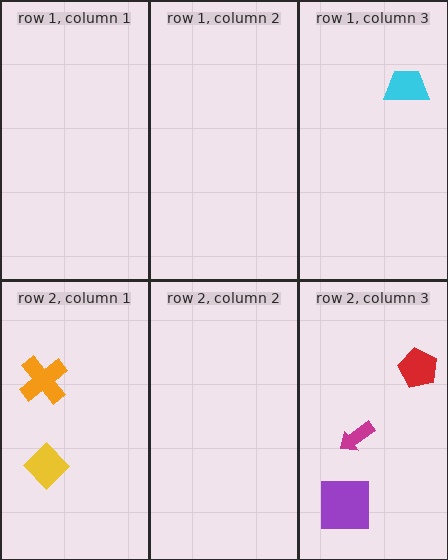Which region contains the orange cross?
The row 2, column 1 region.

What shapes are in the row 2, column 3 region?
The magenta arrow, the purple square, the red pentagon.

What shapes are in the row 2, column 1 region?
The orange cross, the yellow diamond.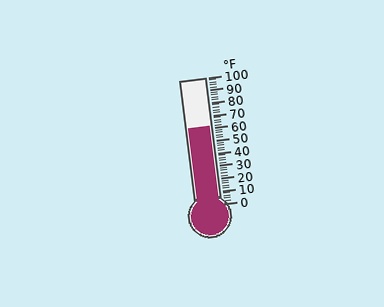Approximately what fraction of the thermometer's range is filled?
The thermometer is filled to approximately 60% of its range.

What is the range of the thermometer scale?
The thermometer scale ranges from 0°F to 100°F.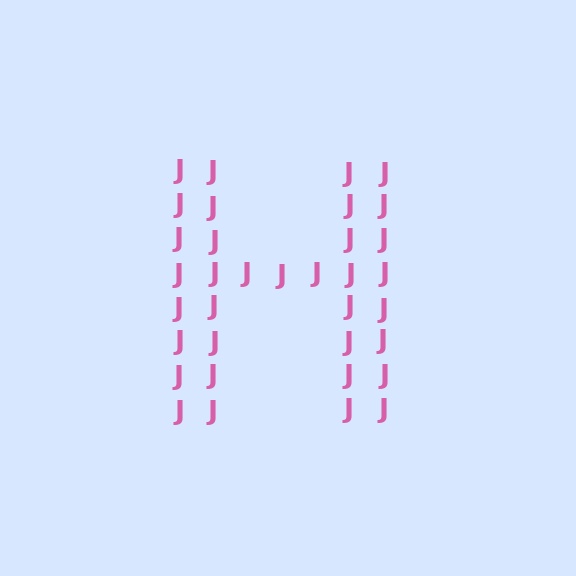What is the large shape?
The large shape is the letter H.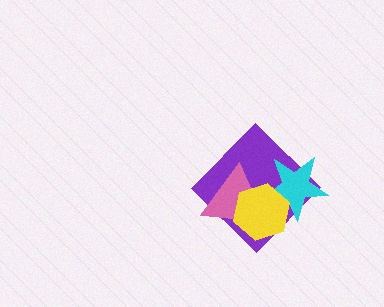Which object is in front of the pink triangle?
The yellow hexagon is in front of the pink triangle.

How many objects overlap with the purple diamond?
3 objects overlap with the purple diamond.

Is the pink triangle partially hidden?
Yes, it is partially covered by another shape.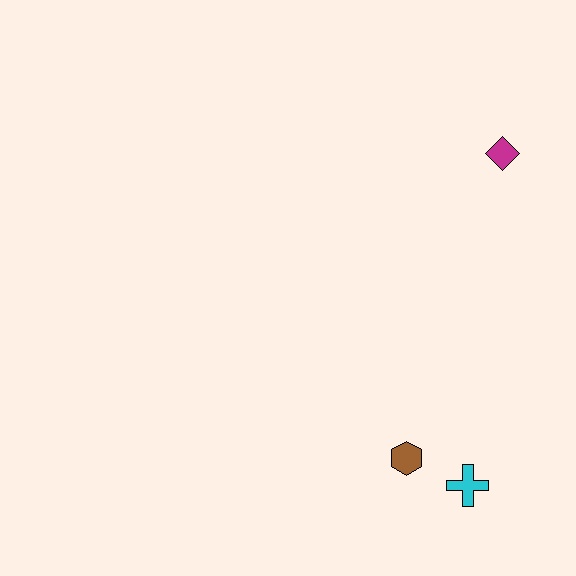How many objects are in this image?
There are 3 objects.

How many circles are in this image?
There are no circles.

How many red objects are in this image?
There are no red objects.